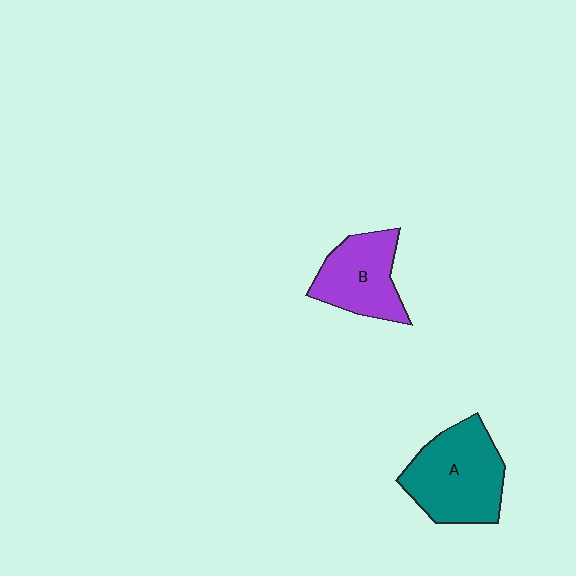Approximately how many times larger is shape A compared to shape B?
Approximately 1.3 times.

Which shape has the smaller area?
Shape B (purple).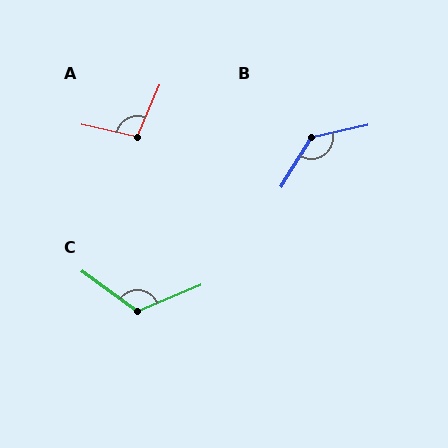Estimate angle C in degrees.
Approximately 121 degrees.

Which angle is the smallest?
A, at approximately 101 degrees.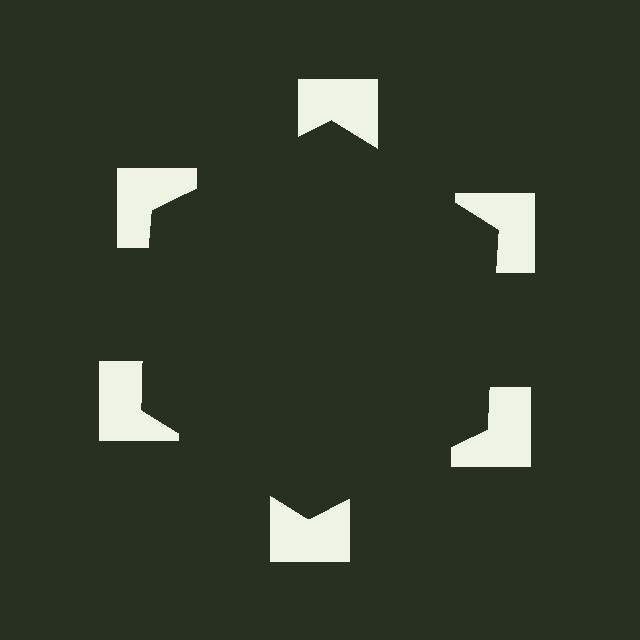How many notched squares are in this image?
There are 6 — one at each vertex of the illusory hexagon.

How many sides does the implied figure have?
6 sides.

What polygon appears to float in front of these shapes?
An illusory hexagon — its edges are inferred from the aligned wedge cuts in the notched squares, not physically drawn.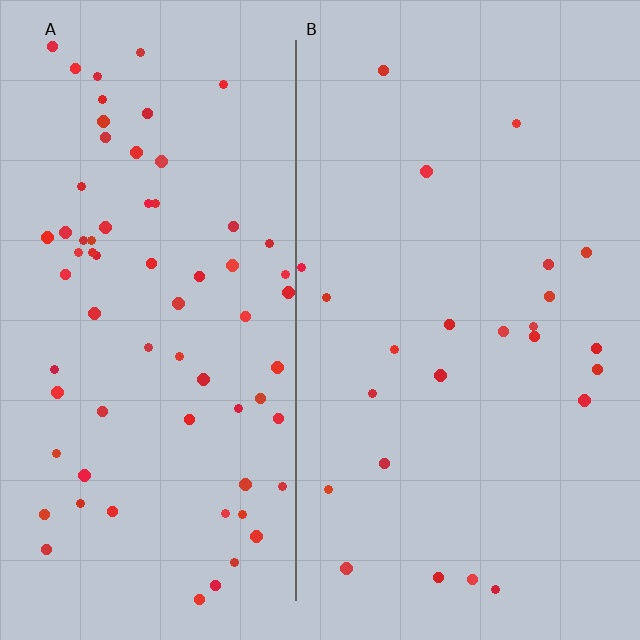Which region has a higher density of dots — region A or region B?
A (the left).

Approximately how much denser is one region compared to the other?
Approximately 2.9× — region A over region B.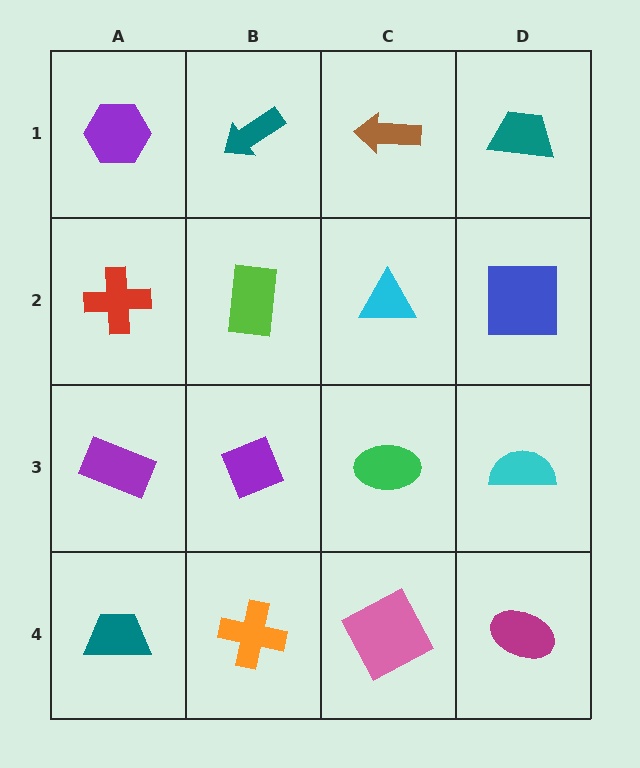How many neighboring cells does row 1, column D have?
2.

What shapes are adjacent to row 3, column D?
A blue square (row 2, column D), a magenta ellipse (row 4, column D), a green ellipse (row 3, column C).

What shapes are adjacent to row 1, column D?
A blue square (row 2, column D), a brown arrow (row 1, column C).